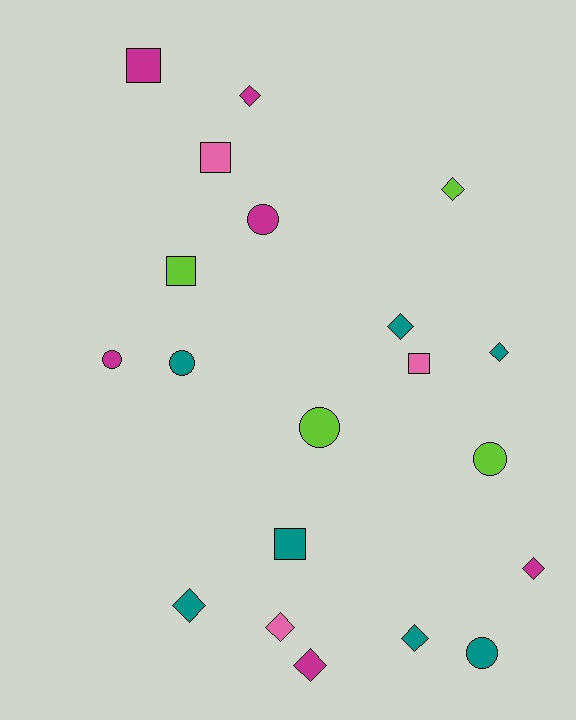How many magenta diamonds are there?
There are 3 magenta diamonds.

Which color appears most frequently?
Teal, with 7 objects.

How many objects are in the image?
There are 20 objects.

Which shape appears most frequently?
Diamond, with 9 objects.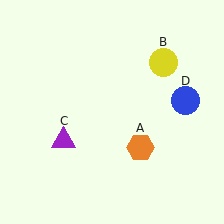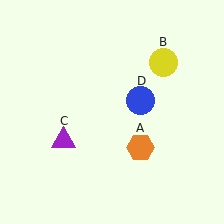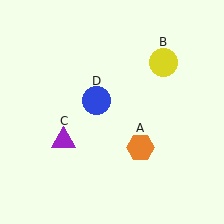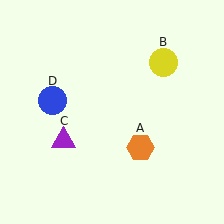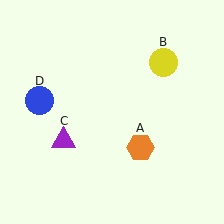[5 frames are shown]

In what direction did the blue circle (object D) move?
The blue circle (object D) moved left.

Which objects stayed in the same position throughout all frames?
Orange hexagon (object A) and yellow circle (object B) and purple triangle (object C) remained stationary.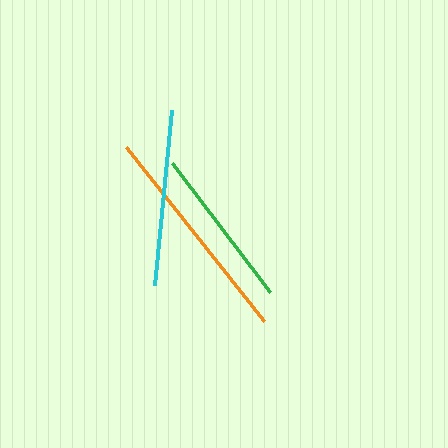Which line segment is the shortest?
The green line is the shortest at approximately 163 pixels.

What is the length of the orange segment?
The orange segment is approximately 223 pixels long.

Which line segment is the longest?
The orange line is the longest at approximately 223 pixels.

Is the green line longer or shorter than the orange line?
The orange line is longer than the green line.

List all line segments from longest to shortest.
From longest to shortest: orange, cyan, green.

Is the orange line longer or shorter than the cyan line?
The orange line is longer than the cyan line.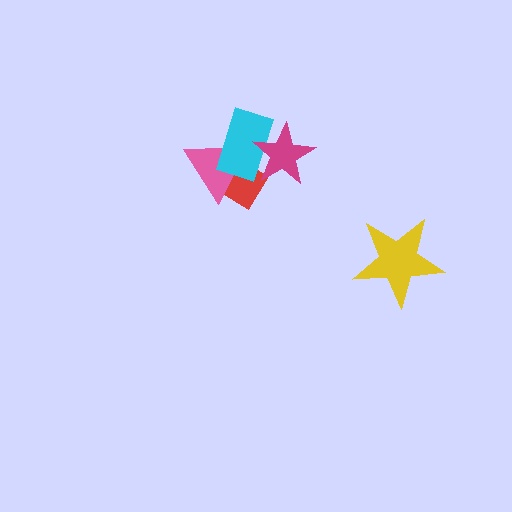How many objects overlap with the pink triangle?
2 objects overlap with the pink triangle.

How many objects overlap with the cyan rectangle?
3 objects overlap with the cyan rectangle.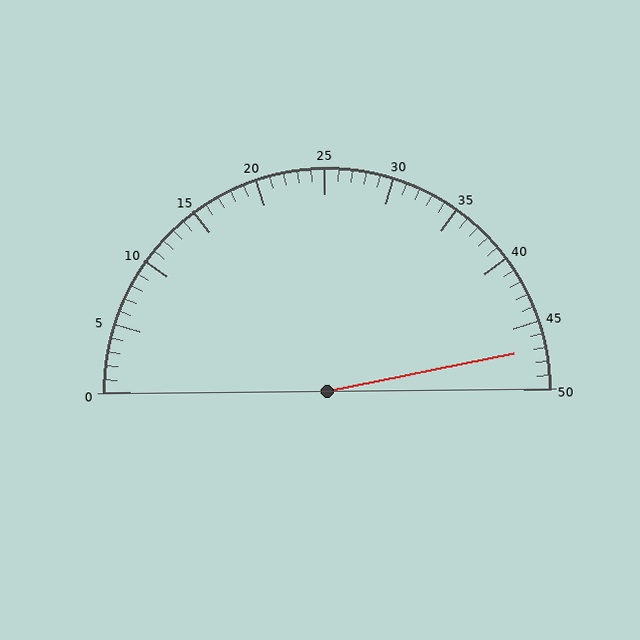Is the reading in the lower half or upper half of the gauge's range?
The reading is in the upper half of the range (0 to 50).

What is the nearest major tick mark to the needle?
The nearest major tick mark is 45.